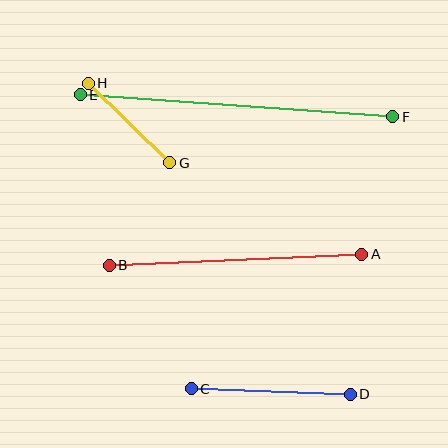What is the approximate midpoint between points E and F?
The midpoint is at approximately (236, 106) pixels.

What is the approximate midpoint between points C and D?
The midpoint is at approximately (271, 392) pixels.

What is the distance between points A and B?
The distance is approximately 253 pixels.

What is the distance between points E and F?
The distance is approximately 313 pixels.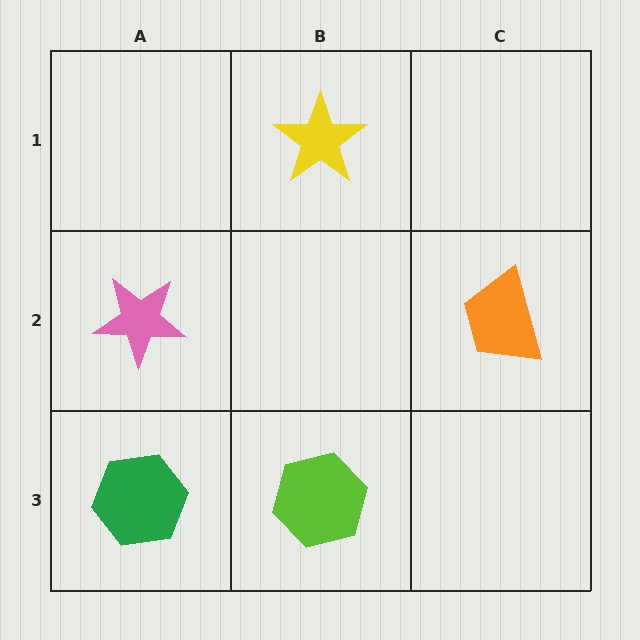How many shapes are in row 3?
2 shapes.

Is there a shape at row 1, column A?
No, that cell is empty.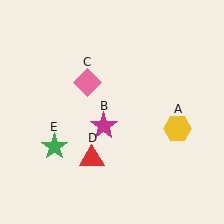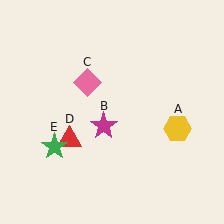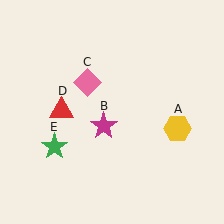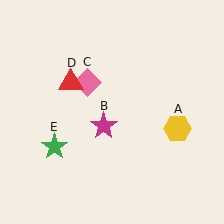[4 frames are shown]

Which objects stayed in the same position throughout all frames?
Yellow hexagon (object A) and magenta star (object B) and pink diamond (object C) and green star (object E) remained stationary.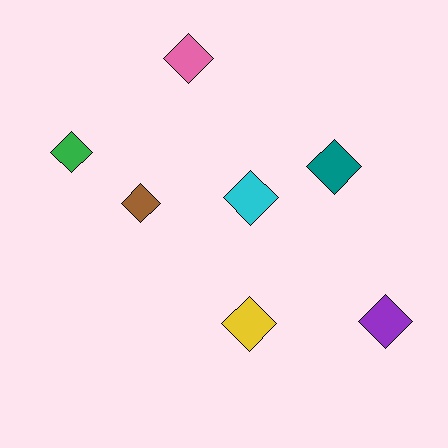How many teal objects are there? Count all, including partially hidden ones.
There is 1 teal object.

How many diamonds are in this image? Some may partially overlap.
There are 7 diamonds.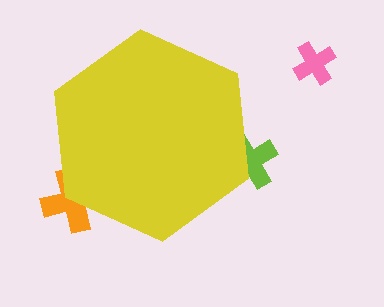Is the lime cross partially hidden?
Yes, the lime cross is partially hidden behind the yellow hexagon.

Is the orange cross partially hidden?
Yes, the orange cross is partially hidden behind the yellow hexagon.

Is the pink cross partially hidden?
No, the pink cross is fully visible.